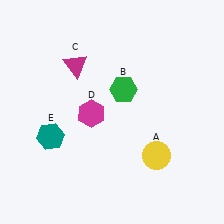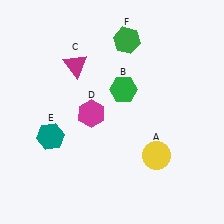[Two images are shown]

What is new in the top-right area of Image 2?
A green hexagon (F) was added in the top-right area of Image 2.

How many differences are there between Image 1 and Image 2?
There is 1 difference between the two images.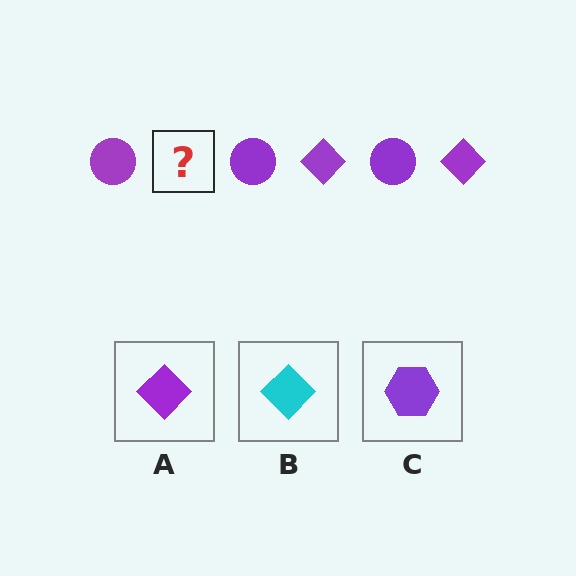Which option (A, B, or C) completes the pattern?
A.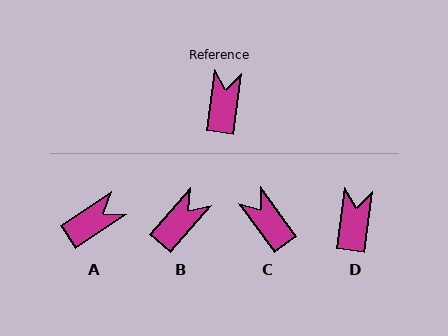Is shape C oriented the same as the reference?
No, it is off by about 44 degrees.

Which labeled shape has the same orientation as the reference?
D.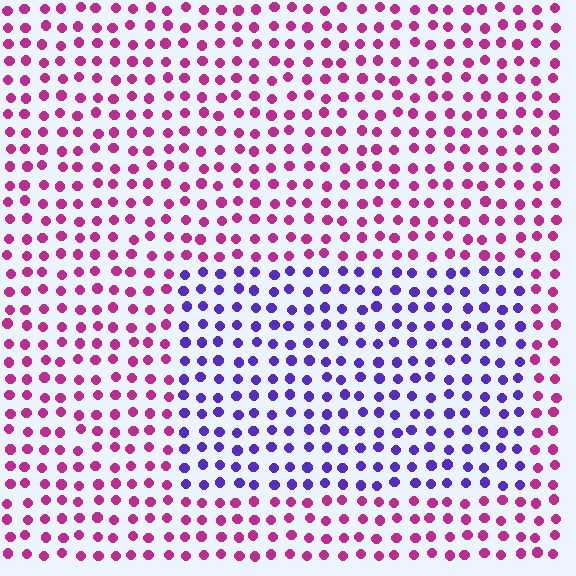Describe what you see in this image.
The image is filled with small magenta elements in a uniform arrangement. A rectangle-shaped region is visible where the elements are tinted to a slightly different hue, forming a subtle color boundary.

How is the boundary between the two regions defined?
The boundary is defined purely by a slight shift in hue (about 61 degrees). Spacing, size, and orientation are identical on both sides.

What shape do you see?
I see a rectangle.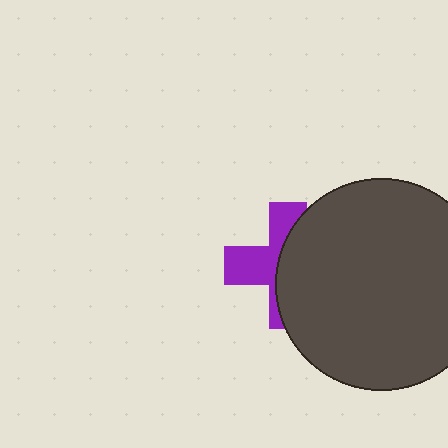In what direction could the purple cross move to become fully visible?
The purple cross could move left. That would shift it out from behind the dark gray circle entirely.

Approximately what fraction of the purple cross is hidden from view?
Roughly 56% of the purple cross is hidden behind the dark gray circle.